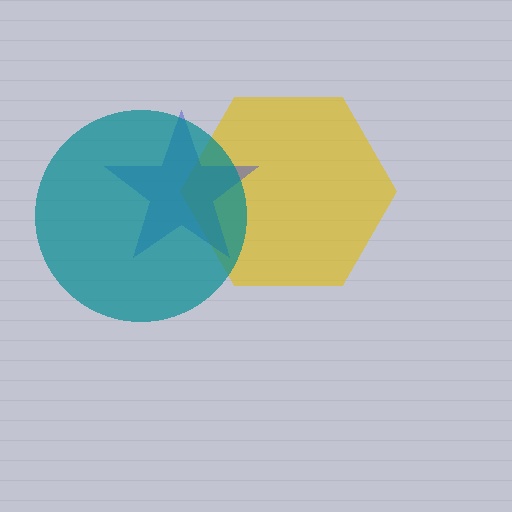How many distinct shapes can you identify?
There are 3 distinct shapes: a yellow hexagon, a blue star, a teal circle.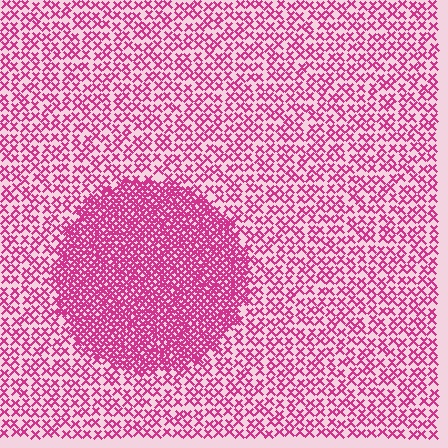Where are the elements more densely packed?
The elements are more densely packed inside the circle boundary.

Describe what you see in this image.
The image contains small magenta elements arranged at two different densities. A circle-shaped region is visible where the elements are more densely packed than the surrounding area.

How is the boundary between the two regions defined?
The boundary is defined by a change in element density (approximately 2.5x ratio). All elements are the same color, size, and shape.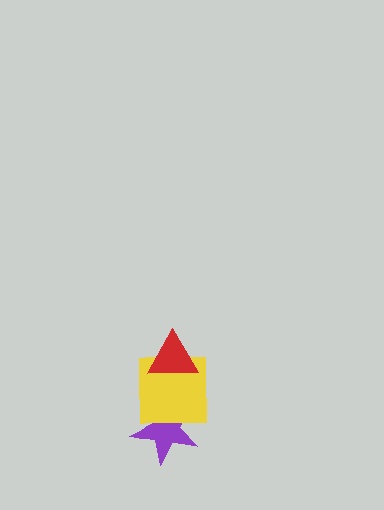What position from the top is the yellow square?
The yellow square is 2nd from the top.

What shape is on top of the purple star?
The yellow square is on top of the purple star.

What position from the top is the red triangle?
The red triangle is 1st from the top.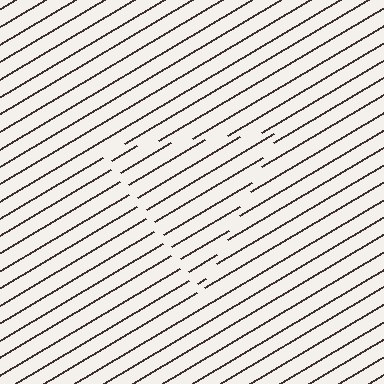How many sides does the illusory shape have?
3 sides — the line-ends trace a triangle.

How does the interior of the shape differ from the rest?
The interior of the shape contains the same grating, shifted by half a period — the contour is defined by the phase discontinuity where line-ends from the inner and outer gratings abut.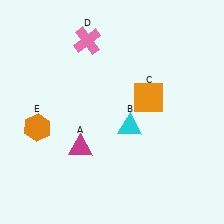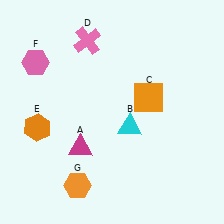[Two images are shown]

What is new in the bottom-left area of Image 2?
An orange hexagon (G) was added in the bottom-left area of Image 2.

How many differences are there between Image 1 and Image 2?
There are 2 differences between the two images.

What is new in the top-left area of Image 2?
A pink hexagon (F) was added in the top-left area of Image 2.